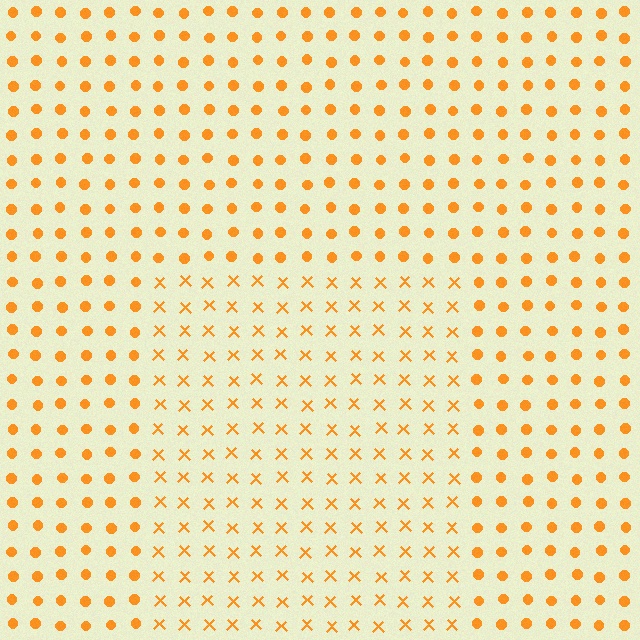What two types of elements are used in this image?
The image uses X marks inside the rectangle region and circles outside it.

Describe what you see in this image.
The image is filled with small orange elements arranged in a uniform grid. A rectangle-shaped region contains X marks, while the surrounding area contains circles. The boundary is defined purely by the change in element shape.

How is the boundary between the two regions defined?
The boundary is defined by a change in element shape: X marks inside vs. circles outside. All elements share the same color and spacing.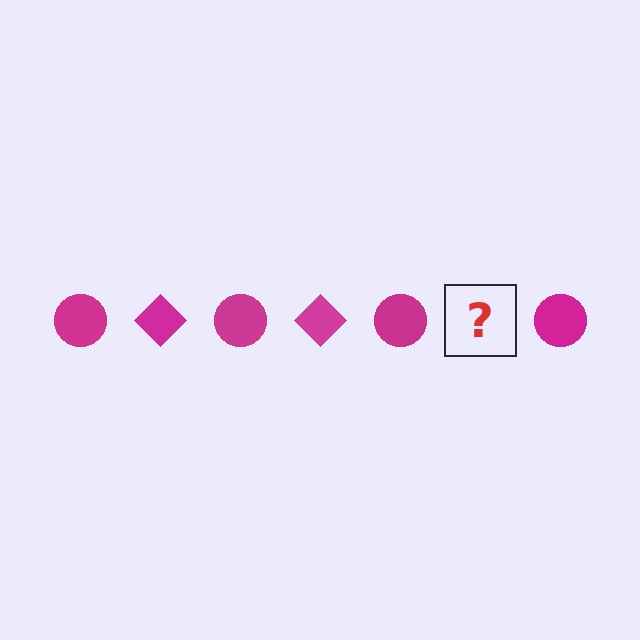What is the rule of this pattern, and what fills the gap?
The rule is that the pattern cycles through circle, diamond shapes in magenta. The gap should be filled with a magenta diamond.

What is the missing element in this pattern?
The missing element is a magenta diamond.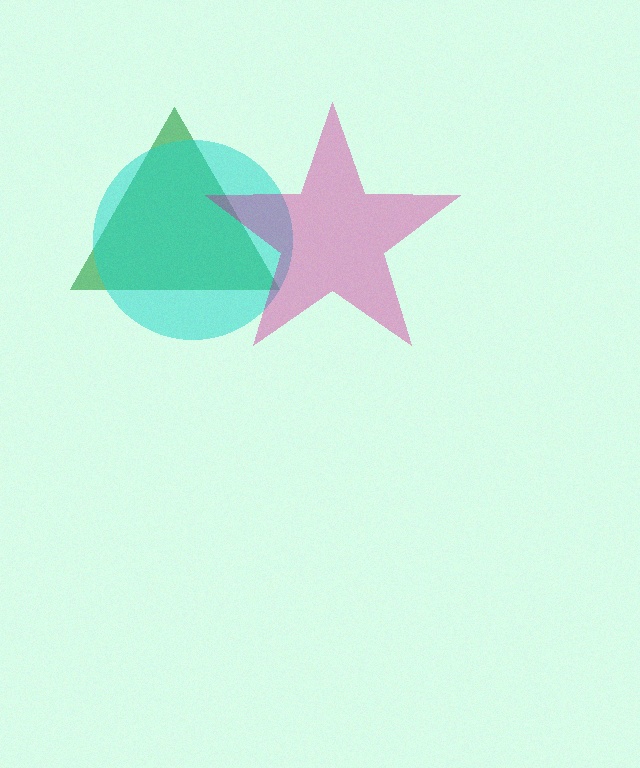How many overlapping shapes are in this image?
There are 3 overlapping shapes in the image.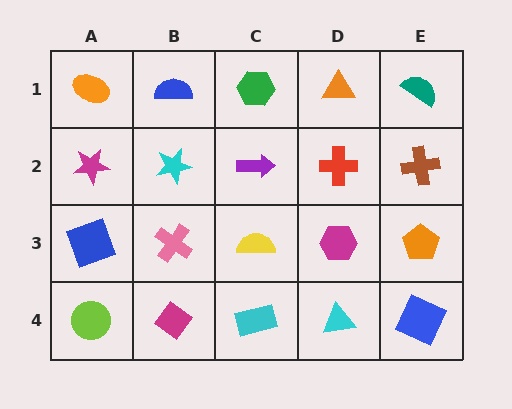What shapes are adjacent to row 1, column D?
A red cross (row 2, column D), a green hexagon (row 1, column C), a teal semicircle (row 1, column E).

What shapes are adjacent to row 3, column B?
A cyan star (row 2, column B), a magenta diamond (row 4, column B), a blue square (row 3, column A), a yellow semicircle (row 3, column C).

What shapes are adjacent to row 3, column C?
A purple arrow (row 2, column C), a cyan rectangle (row 4, column C), a pink cross (row 3, column B), a magenta hexagon (row 3, column D).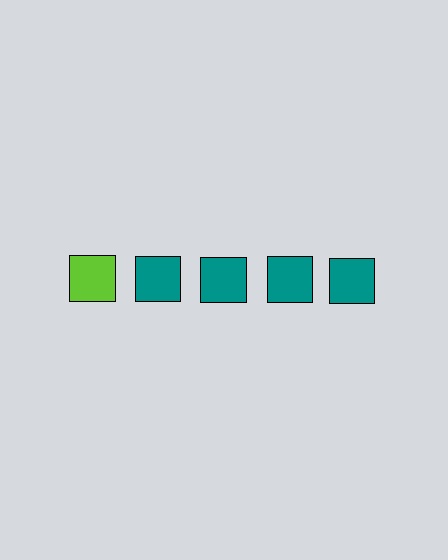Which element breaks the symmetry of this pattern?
The lime square in the top row, leftmost column breaks the symmetry. All other shapes are teal squares.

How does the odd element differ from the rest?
It has a different color: lime instead of teal.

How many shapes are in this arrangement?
There are 5 shapes arranged in a grid pattern.